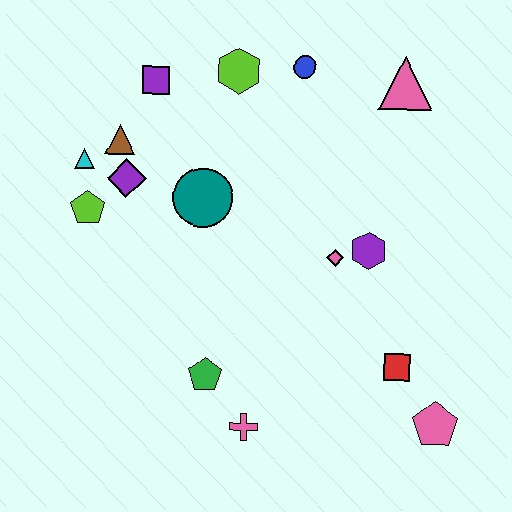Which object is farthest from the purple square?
The pink pentagon is farthest from the purple square.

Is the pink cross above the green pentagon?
No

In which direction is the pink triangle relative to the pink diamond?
The pink triangle is above the pink diamond.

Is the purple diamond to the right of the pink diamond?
No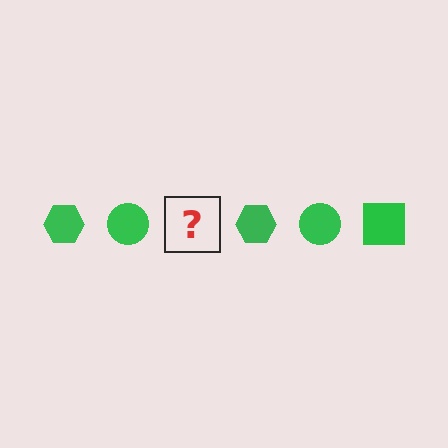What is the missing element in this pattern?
The missing element is a green square.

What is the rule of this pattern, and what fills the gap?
The rule is that the pattern cycles through hexagon, circle, square shapes in green. The gap should be filled with a green square.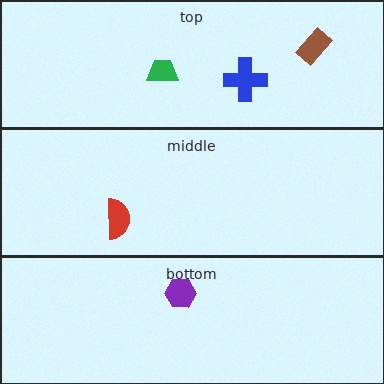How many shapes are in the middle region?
1.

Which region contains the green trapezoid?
The top region.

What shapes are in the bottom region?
The purple hexagon.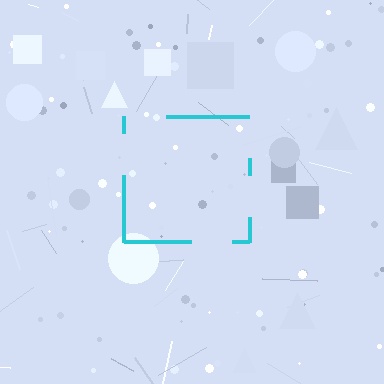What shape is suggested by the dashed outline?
The dashed outline suggests a square.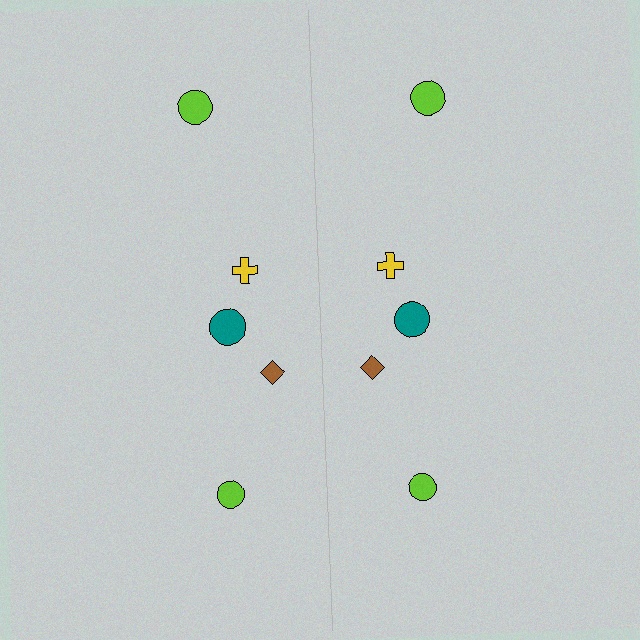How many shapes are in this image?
There are 10 shapes in this image.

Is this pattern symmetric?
Yes, this pattern has bilateral (reflection) symmetry.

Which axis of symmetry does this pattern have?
The pattern has a vertical axis of symmetry running through the center of the image.